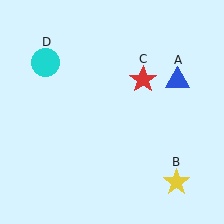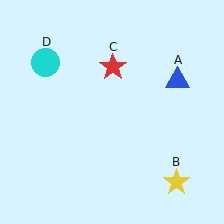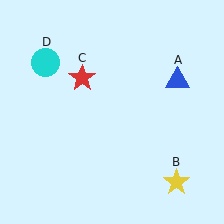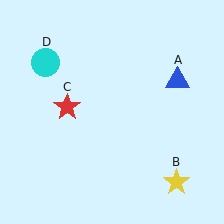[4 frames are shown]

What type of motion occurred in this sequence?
The red star (object C) rotated counterclockwise around the center of the scene.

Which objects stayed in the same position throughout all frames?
Blue triangle (object A) and yellow star (object B) and cyan circle (object D) remained stationary.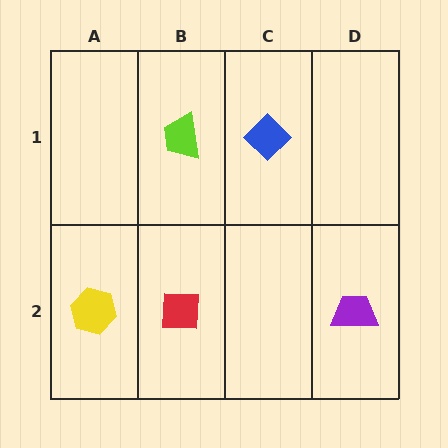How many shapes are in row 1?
2 shapes.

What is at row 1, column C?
A blue diamond.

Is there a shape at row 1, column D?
No, that cell is empty.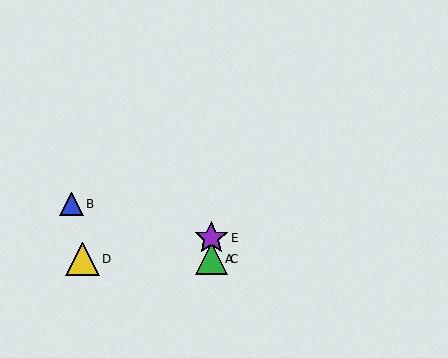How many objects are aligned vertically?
3 objects (A, C, E) are aligned vertically.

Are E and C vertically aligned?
Yes, both are at x≈211.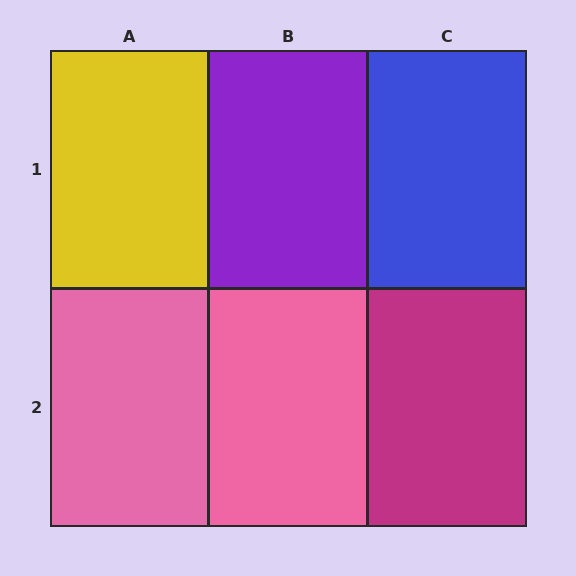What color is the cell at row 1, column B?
Purple.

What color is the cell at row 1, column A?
Yellow.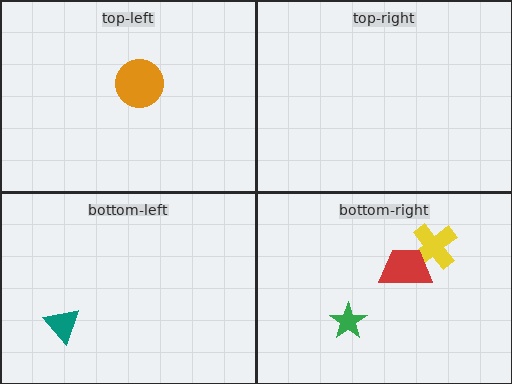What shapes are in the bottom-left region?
The teal triangle.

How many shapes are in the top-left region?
1.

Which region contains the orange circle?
The top-left region.